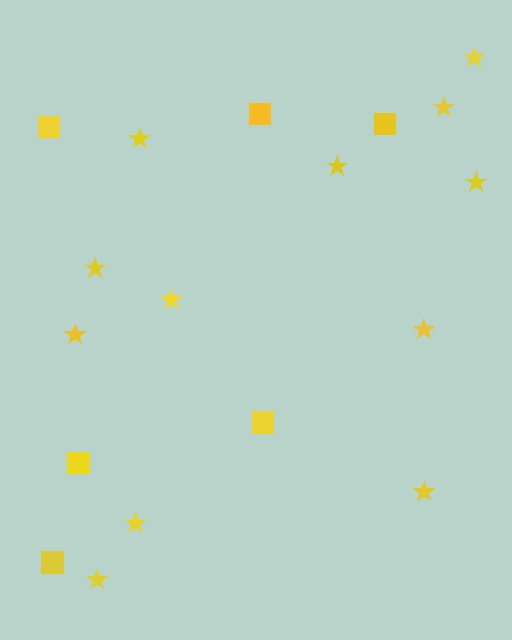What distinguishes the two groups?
There are 2 groups: one group of stars (12) and one group of squares (6).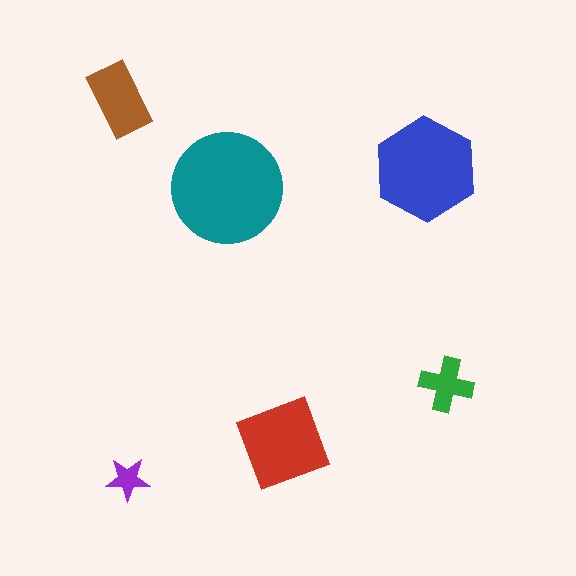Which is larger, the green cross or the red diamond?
The red diamond.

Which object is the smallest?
The purple star.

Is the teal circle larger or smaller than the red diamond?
Larger.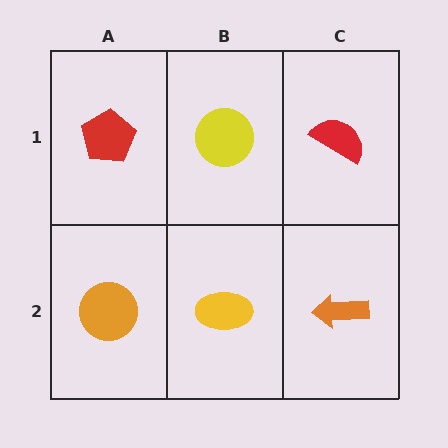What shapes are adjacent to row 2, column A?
A red pentagon (row 1, column A), a yellow ellipse (row 2, column B).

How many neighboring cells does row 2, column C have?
2.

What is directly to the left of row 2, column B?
An orange circle.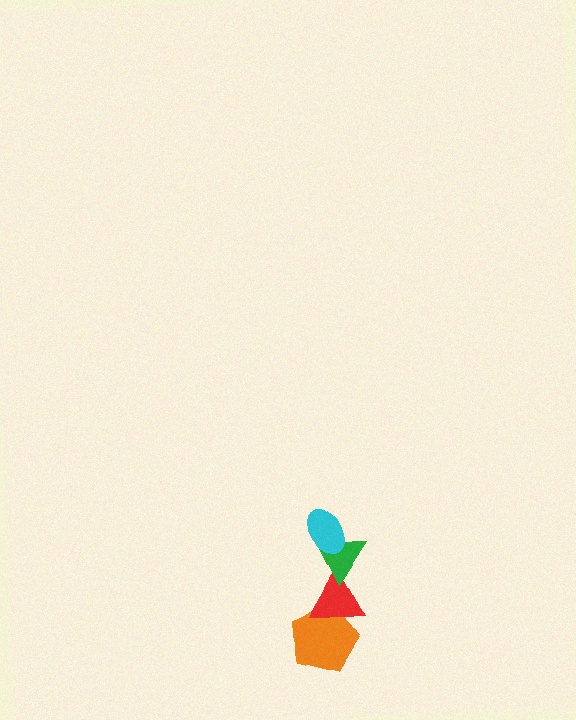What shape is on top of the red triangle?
The green triangle is on top of the red triangle.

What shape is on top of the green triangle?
The cyan ellipse is on top of the green triangle.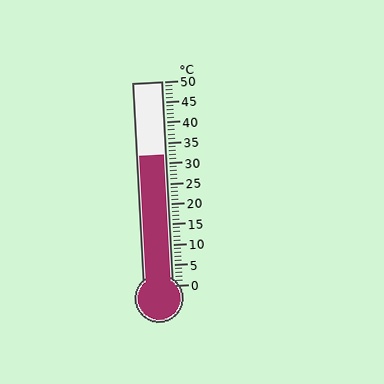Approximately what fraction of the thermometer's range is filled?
The thermometer is filled to approximately 65% of its range.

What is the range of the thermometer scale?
The thermometer scale ranges from 0°C to 50°C.